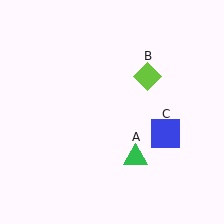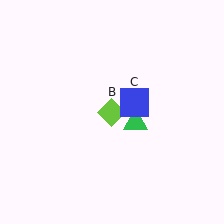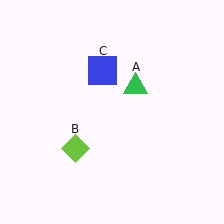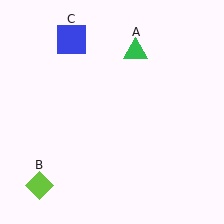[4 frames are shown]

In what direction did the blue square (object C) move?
The blue square (object C) moved up and to the left.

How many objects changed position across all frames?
3 objects changed position: green triangle (object A), lime diamond (object B), blue square (object C).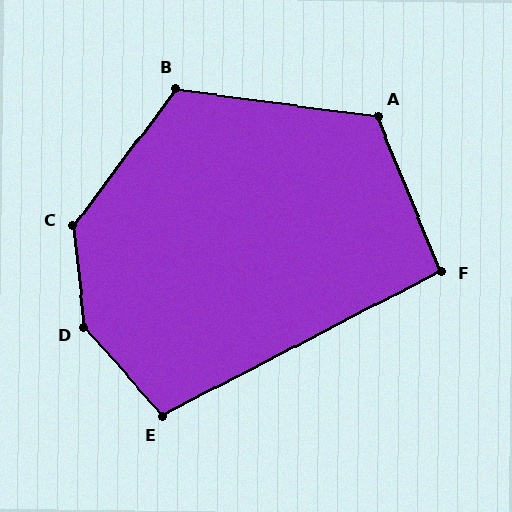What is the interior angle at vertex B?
Approximately 119 degrees (obtuse).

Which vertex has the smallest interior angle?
F, at approximately 95 degrees.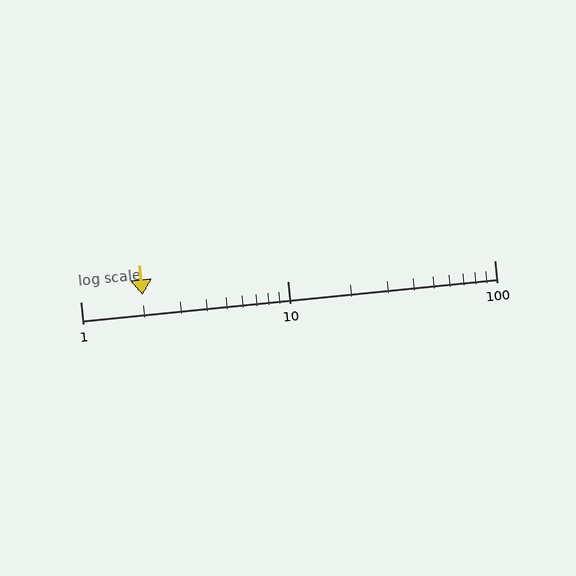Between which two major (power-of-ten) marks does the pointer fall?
The pointer is between 1 and 10.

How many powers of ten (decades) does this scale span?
The scale spans 2 decades, from 1 to 100.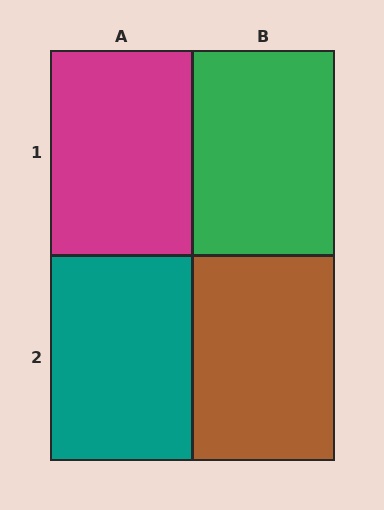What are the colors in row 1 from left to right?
Magenta, green.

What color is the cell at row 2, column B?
Brown.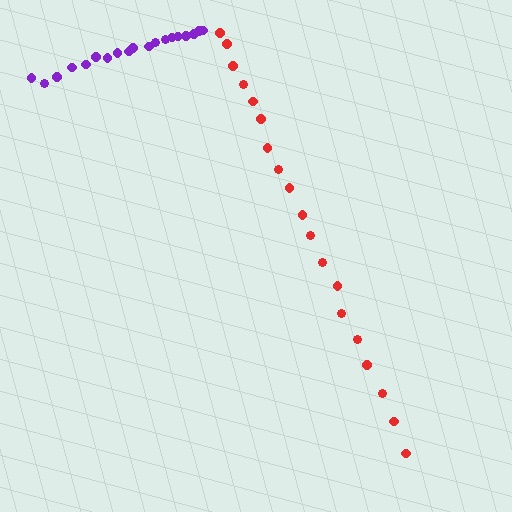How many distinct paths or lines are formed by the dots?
There are 2 distinct paths.